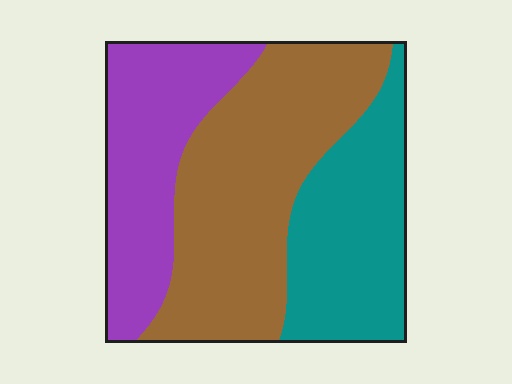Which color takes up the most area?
Brown, at roughly 45%.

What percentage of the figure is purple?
Purple covers 28% of the figure.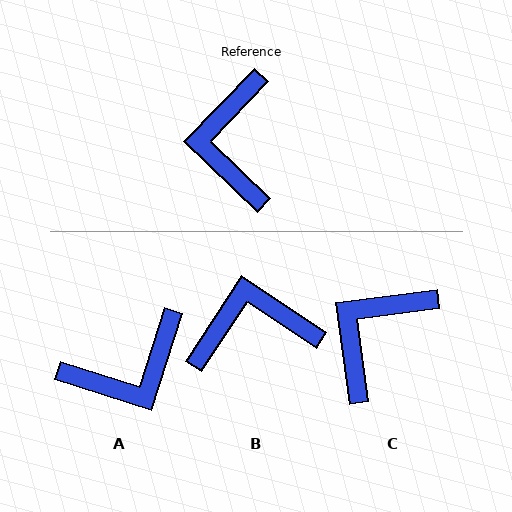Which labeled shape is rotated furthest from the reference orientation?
A, about 116 degrees away.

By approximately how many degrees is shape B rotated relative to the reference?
Approximately 79 degrees clockwise.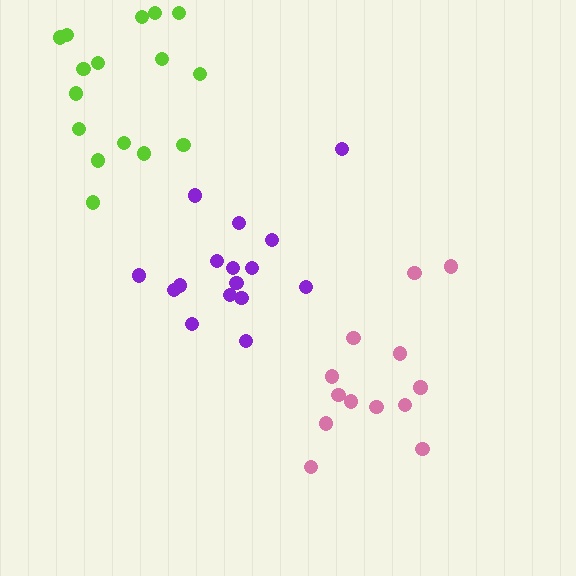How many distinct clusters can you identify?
There are 3 distinct clusters.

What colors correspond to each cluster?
The clusters are colored: purple, pink, lime.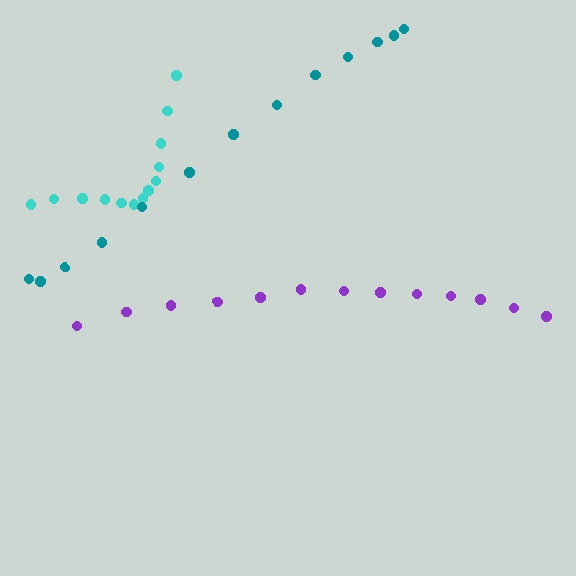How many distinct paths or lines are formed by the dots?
There are 3 distinct paths.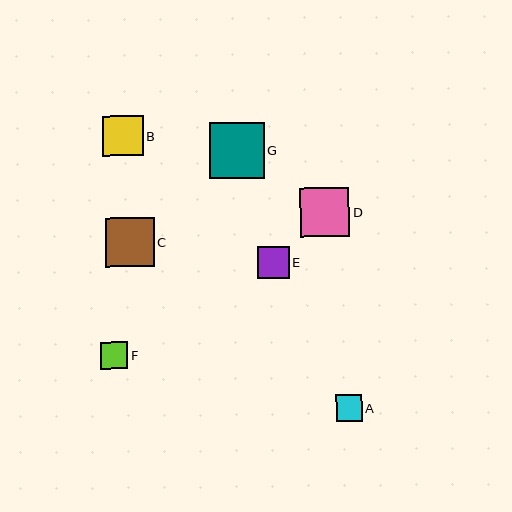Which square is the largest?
Square G is the largest with a size of approximately 55 pixels.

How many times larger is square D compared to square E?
Square D is approximately 1.6 times the size of square E.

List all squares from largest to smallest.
From largest to smallest: G, D, C, B, E, F, A.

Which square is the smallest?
Square A is the smallest with a size of approximately 26 pixels.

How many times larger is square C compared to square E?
Square C is approximately 1.5 times the size of square E.